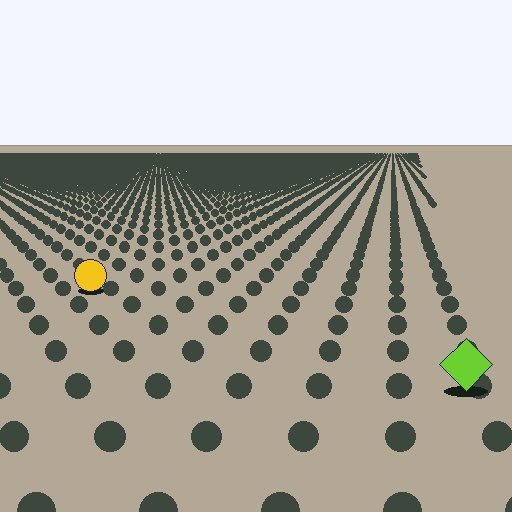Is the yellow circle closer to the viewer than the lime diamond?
No. The lime diamond is closer — you can tell from the texture gradient: the ground texture is coarser near it.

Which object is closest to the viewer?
The lime diamond is closest. The texture marks near it are larger and more spread out.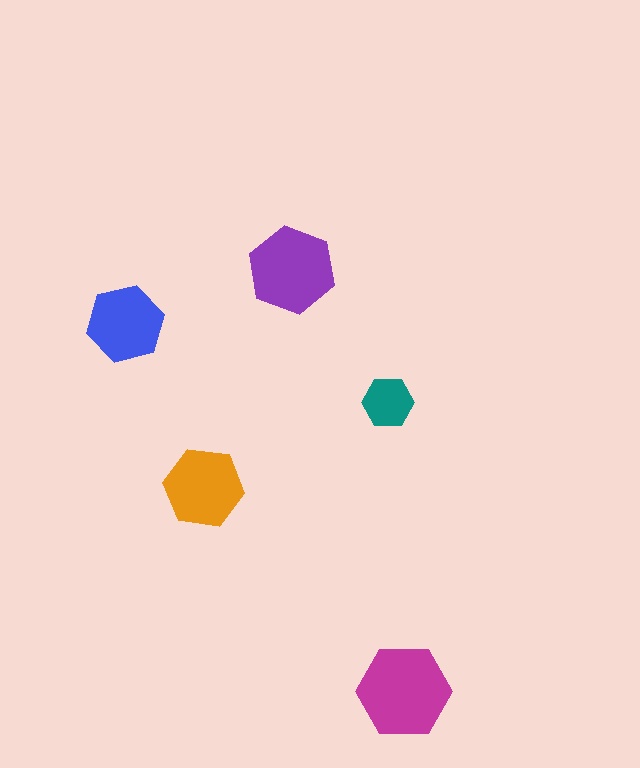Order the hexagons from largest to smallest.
the magenta one, the purple one, the orange one, the blue one, the teal one.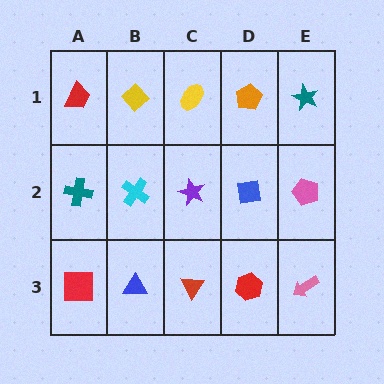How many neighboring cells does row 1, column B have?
3.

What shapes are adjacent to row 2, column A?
A red trapezoid (row 1, column A), a red square (row 3, column A), a cyan cross (row 2, column B).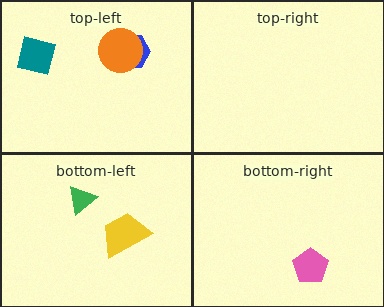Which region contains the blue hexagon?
The top-left region.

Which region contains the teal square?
The top-left region.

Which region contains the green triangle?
The bottom-left region.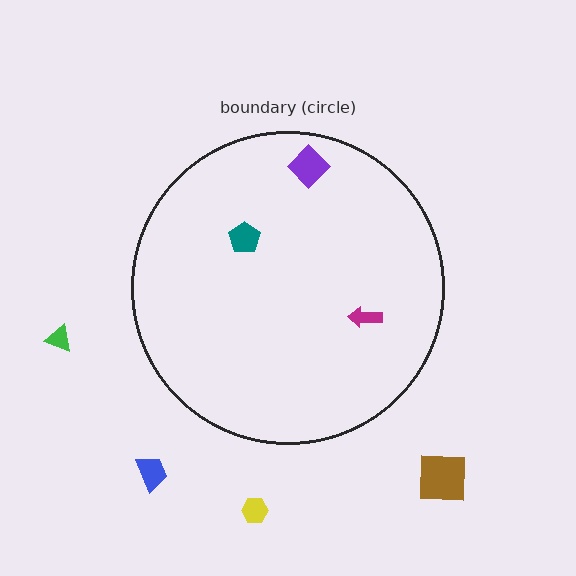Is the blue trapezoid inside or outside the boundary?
Outside.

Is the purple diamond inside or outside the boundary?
Inside.